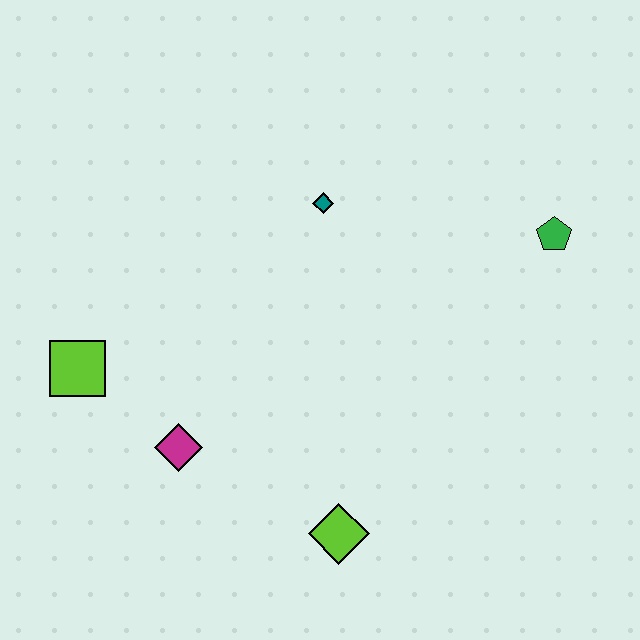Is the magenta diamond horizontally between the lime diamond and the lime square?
Yes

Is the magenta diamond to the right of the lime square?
Yes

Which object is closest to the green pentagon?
The teal diamond is closest to the green pentagon.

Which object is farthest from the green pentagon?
The lime square is farthest from the green pentagon.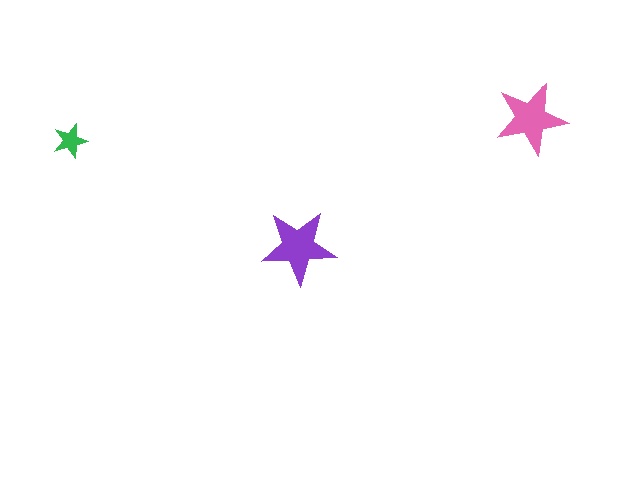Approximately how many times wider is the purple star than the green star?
About 2 times wider.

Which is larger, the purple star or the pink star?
The purple one.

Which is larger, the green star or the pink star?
The pink one.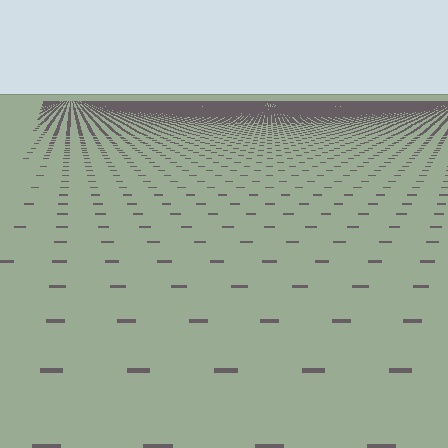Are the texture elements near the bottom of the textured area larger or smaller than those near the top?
Larger. Near the bottom, elements are closer to the viewer and appear at a bigger on-screen size.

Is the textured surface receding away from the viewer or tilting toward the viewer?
The surface is receding away from the viewer. Texture elements get smaller and denser toward the top.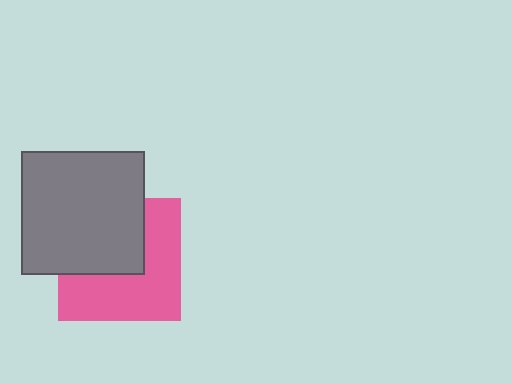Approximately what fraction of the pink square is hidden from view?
Roughly 45% of the pink square is hidden behind the gray square.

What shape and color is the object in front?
The object in front is a gray square.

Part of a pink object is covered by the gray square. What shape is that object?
It is a square.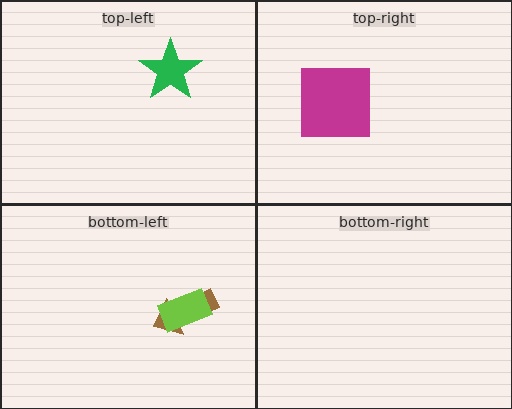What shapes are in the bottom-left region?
The brown arrow, the lime rectangle.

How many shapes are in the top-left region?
1.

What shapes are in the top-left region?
The green star.